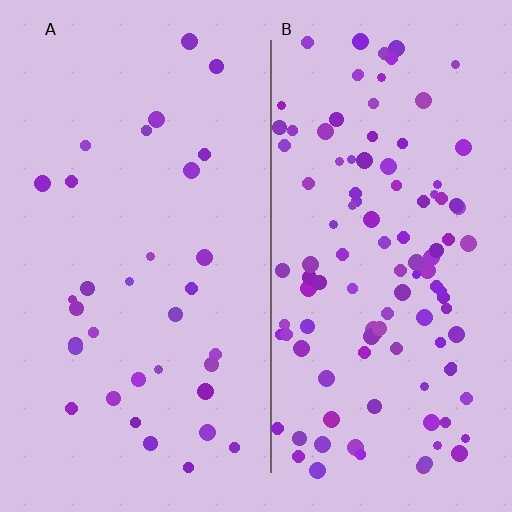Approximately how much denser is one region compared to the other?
Approximately 3.4× — region B over region A.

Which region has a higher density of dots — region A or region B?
B (the right).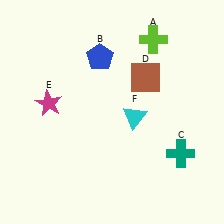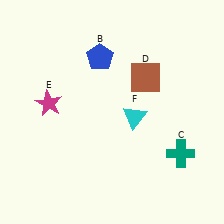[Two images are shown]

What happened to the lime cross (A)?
The lime cross (A) was removed in Image 2. It was in the top-right area of Image 1.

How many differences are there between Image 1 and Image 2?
There is 1 difference between the two images.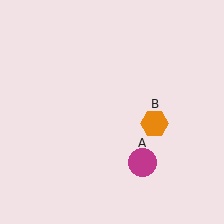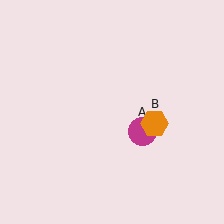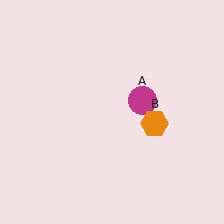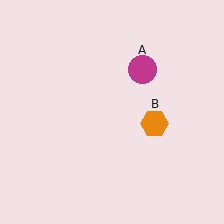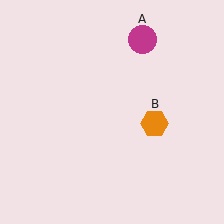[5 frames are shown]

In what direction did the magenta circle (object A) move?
The magenta circle (object A) moved up.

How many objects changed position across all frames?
1 object changed position: magenta circle (object A).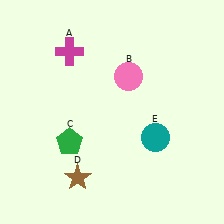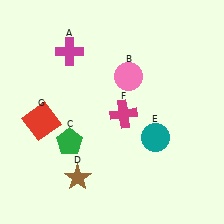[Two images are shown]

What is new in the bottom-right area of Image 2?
A magenta cross (F) was added in the bottom-right area of Image 2.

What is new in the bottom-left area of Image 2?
A red square (G) was added in the bottom-left area of Image 2.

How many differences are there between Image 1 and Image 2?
There are 2 differences between the two images.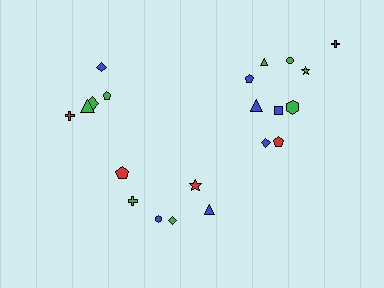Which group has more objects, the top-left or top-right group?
The top-right group.